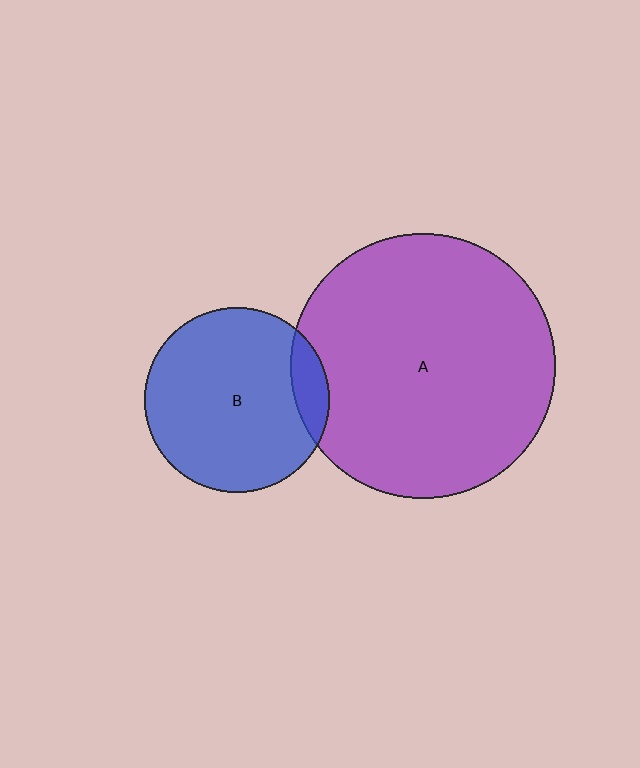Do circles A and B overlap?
Yes.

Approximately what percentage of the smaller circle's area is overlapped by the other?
Approximately 10%.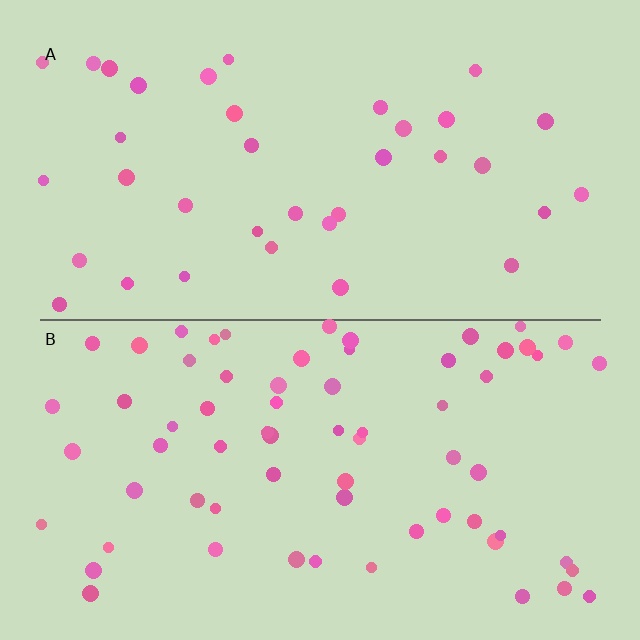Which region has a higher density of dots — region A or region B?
B (the bottom).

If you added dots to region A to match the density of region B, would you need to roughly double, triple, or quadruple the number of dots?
Approximately double.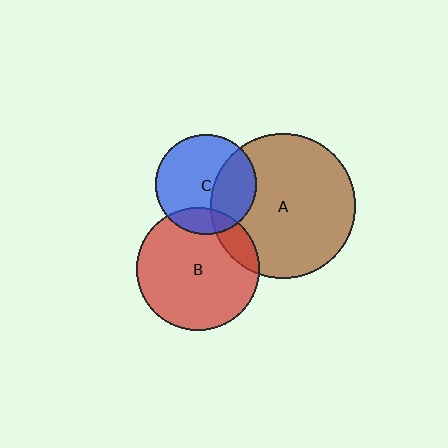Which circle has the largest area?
Circle A (brown).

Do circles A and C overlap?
Yes.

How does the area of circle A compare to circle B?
Approximately 1.4 times.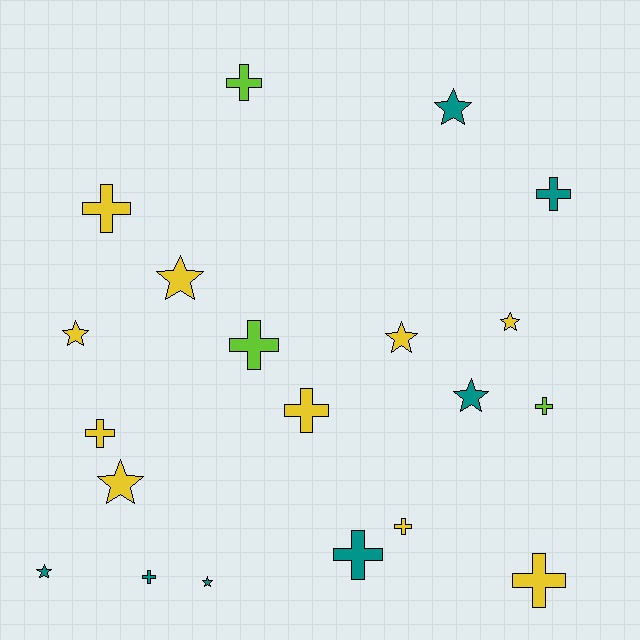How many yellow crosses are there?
There are 5 yellow crosses.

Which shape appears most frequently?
Cross, with 11 objects.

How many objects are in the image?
There are 20 objects.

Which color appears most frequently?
Yellow, with 10 objects.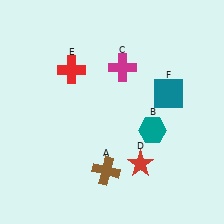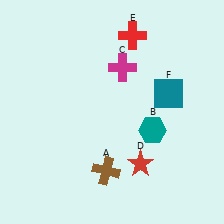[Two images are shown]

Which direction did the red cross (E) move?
The red cross (E) moved right.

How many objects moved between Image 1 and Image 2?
1 object moved between the two images.